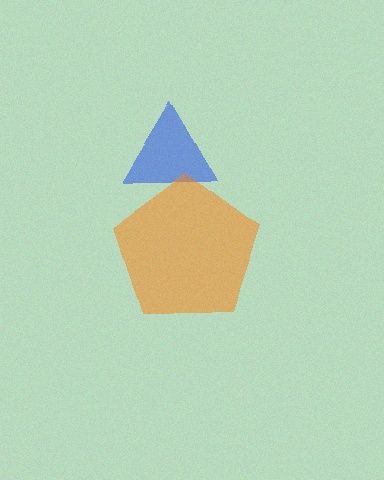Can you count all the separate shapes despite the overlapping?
Yes, there are 2 separate shapes.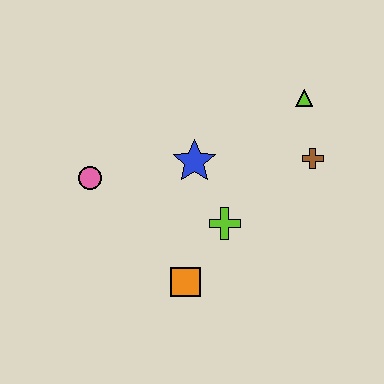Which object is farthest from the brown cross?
The pink circle is farthest from the brown cross.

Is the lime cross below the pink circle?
Yes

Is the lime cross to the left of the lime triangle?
Yes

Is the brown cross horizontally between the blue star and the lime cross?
No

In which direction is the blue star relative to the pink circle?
The blue star is to the right of the pink circle.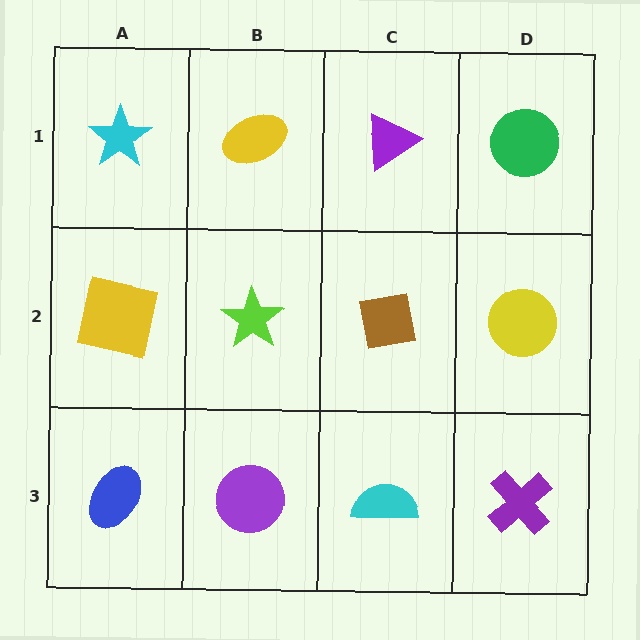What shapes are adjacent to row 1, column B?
A lime star (row 2, column B), a cyan star (row 1, column A), a purple triangle (row 1, column C).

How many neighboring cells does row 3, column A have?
2.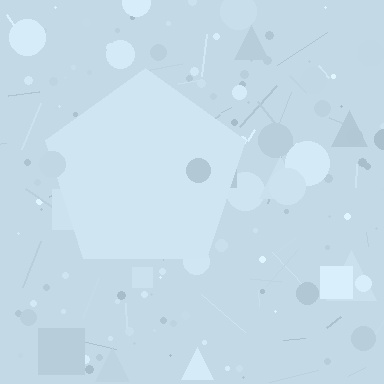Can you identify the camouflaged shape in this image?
The camouflaged shape is a pentagon.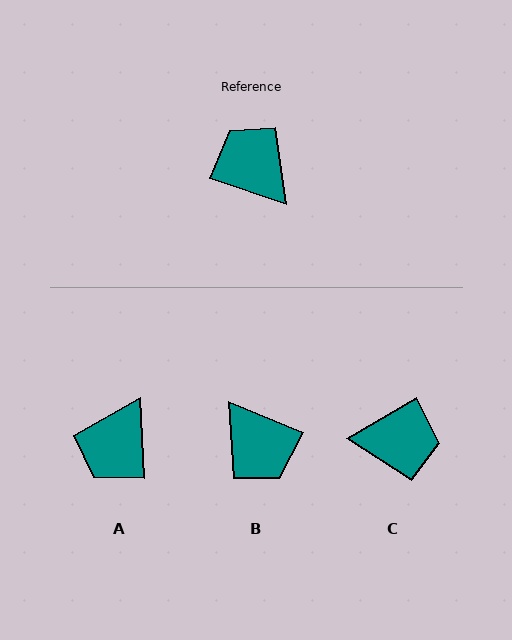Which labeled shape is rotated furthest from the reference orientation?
B, about 176 degrees away.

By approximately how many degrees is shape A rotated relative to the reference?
Approximately 112 degrees counter-clockwise.